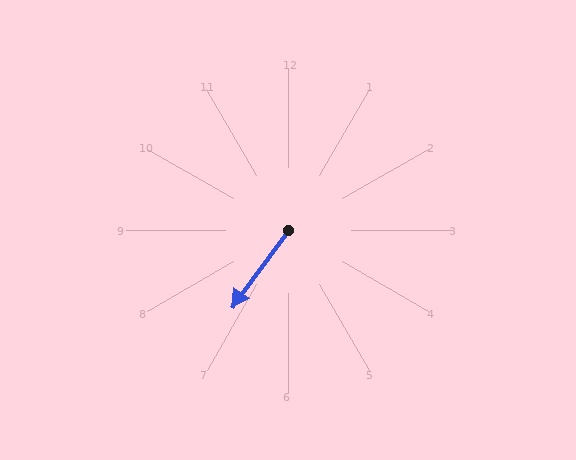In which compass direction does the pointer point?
Southwest.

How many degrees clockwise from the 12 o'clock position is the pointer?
Approximately 216 degrees.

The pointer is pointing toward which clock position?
Roughly 7 o'clock.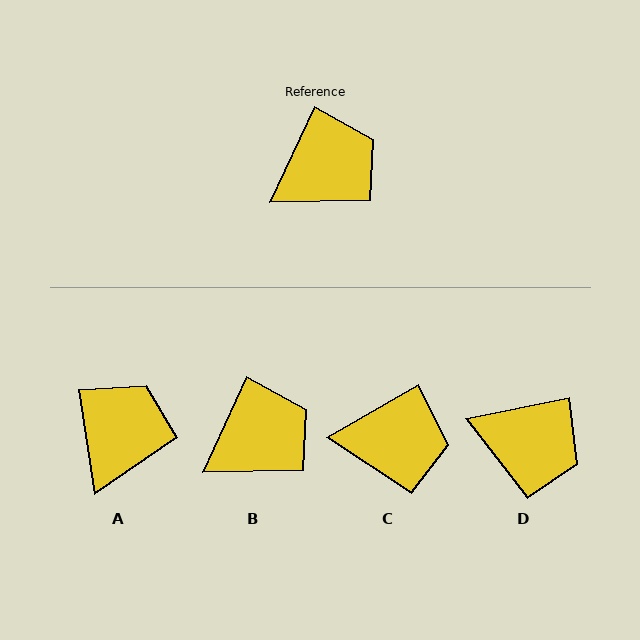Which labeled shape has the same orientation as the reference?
B.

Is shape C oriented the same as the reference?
No, it is off by about 35 degrees.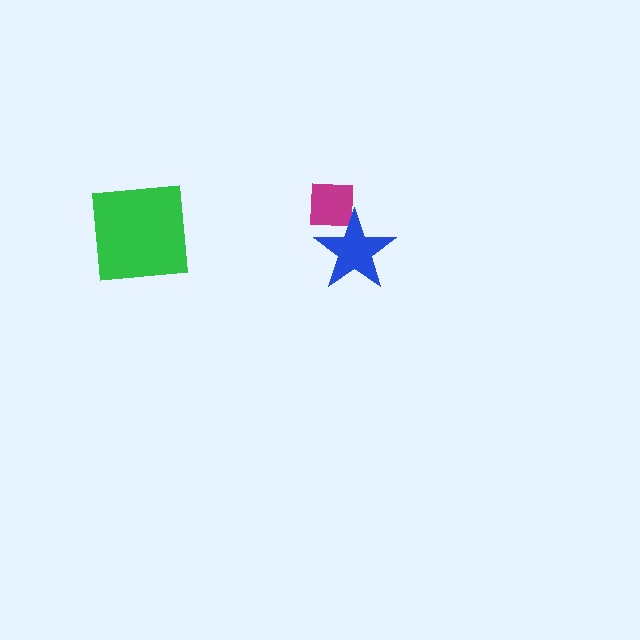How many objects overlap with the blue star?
1 object overlaps with the blue star.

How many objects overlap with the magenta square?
1 object overlaps with the magenta square.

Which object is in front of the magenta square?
The blue star is in front of the magenta square.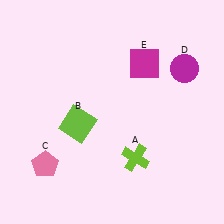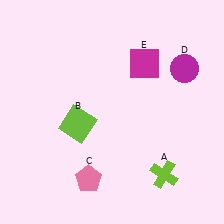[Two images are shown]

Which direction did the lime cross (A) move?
The lime cross (A) moved right.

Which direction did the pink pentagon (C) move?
The pink pentagon (C) moved right.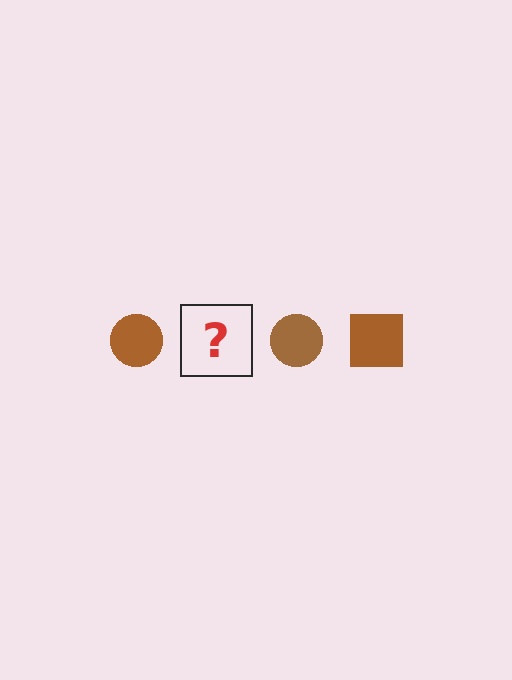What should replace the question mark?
The question mark should be replaced with a brown square.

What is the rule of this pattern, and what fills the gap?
The rule is that the pattern cycles through circle, square shapes in brown. The gap should be filled with a brown square.